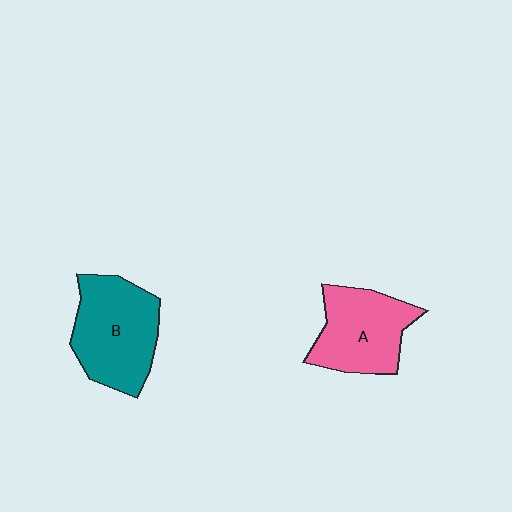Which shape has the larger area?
Shape B (teal).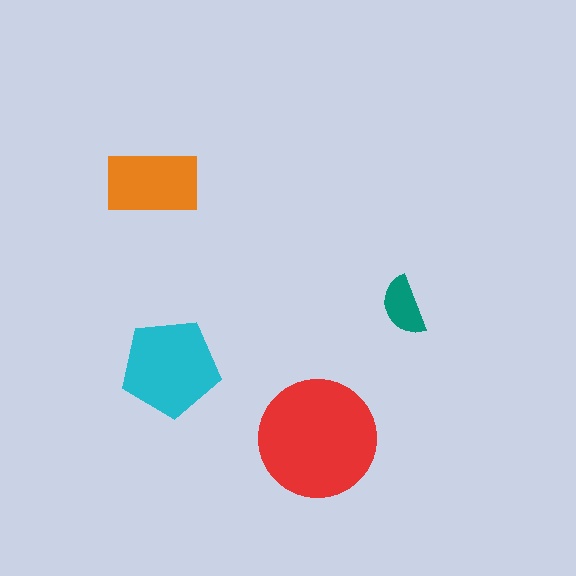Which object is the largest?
The red circle.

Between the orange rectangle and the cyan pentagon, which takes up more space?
The cyan pentagon.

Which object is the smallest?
The teal semicircle.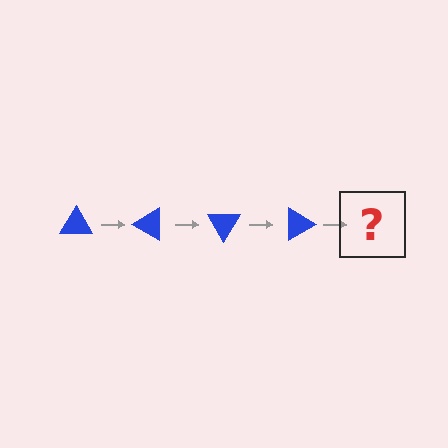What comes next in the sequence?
The next element should be a blue triangle rotated 120 degrees.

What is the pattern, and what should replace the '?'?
The pattern is that the triangle rotates 30 degrees each step. The '?' should be a blue triangle rotated 120 degrees.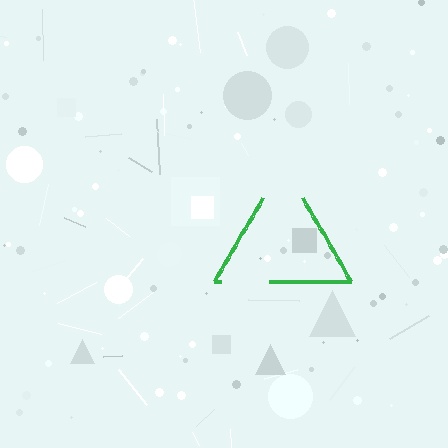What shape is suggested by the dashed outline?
The dashed outline suggests a triangle.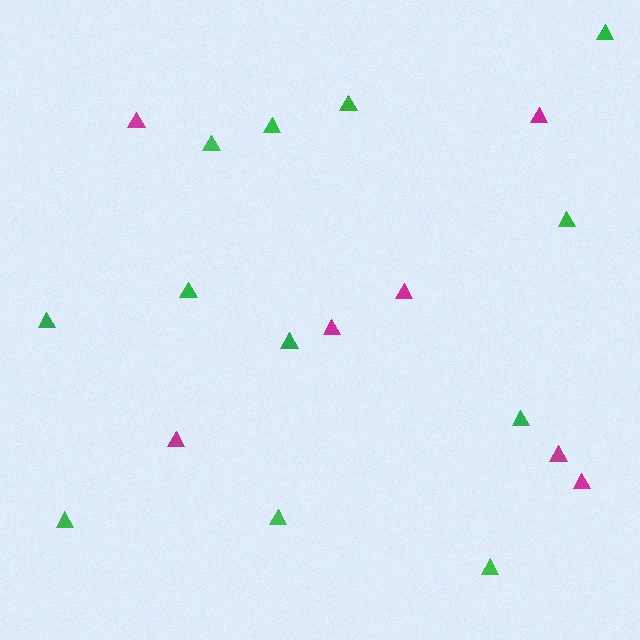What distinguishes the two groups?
There are 2 groups: one group of magenta triangles (7) and one group of green triangles (12).